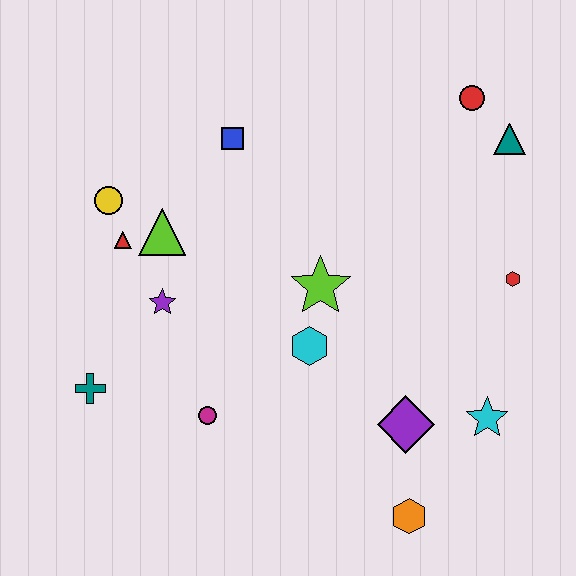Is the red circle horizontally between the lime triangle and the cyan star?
Yes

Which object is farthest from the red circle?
The teal cross is farthest from the red circle.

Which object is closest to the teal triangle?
The red circle is closest to the teal triangle.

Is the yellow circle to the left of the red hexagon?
Yes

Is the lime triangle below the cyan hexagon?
No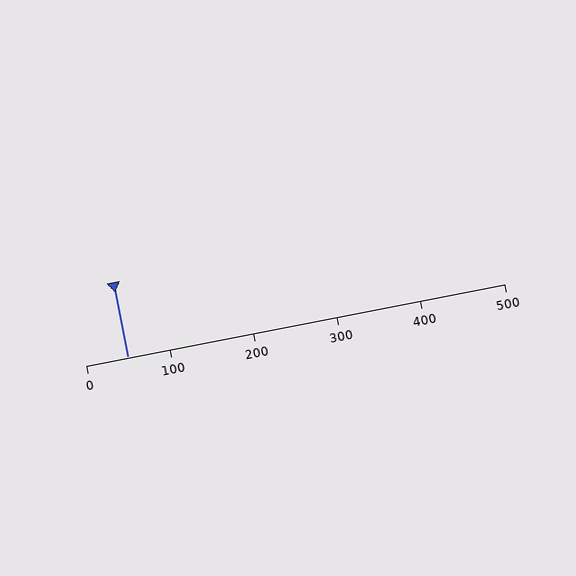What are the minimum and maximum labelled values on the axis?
The axis runs from 0 to 500.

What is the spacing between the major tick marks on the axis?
The major ticks are spaced 100 apart.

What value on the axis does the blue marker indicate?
The marker indicates approximately 50.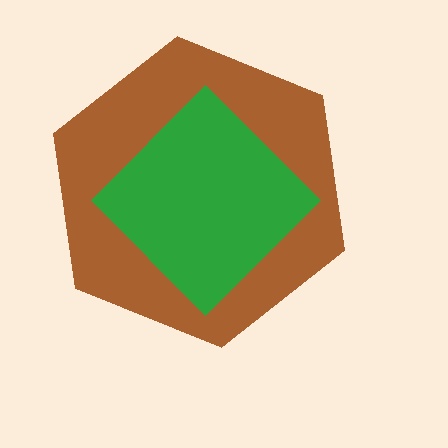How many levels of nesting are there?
2.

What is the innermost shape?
The green diamond.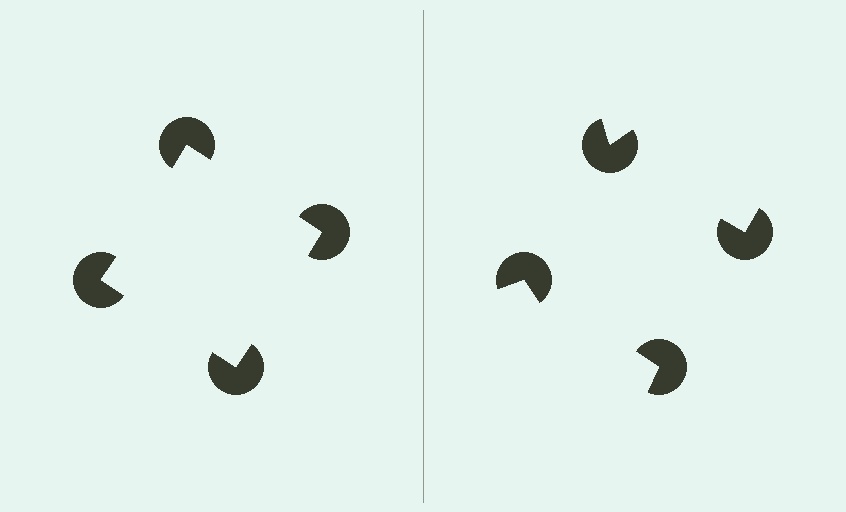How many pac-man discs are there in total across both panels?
8 — 4 on each side.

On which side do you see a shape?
An illusory square appears on the left side. On the right side the wedge cuts are rotated, so no coherent shape forms.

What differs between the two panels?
The pac-man discs are positioned identically on both sides; only the wedge orientations differ. On the left they align to a square; on the right they are misaligned.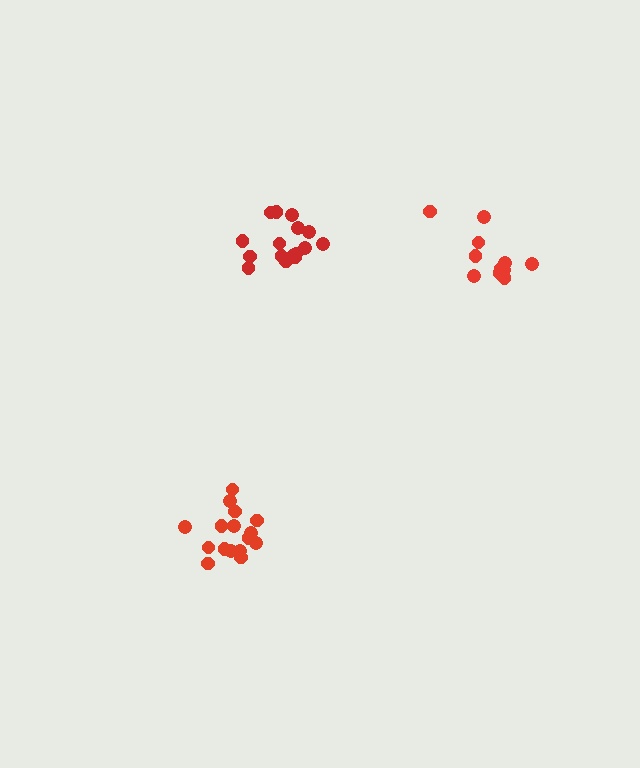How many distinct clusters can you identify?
There are 3 distinct clusters.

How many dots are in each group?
Group 1: 16 dots, Group 2: 11 dots, Group 3: 16 dots (43 total).